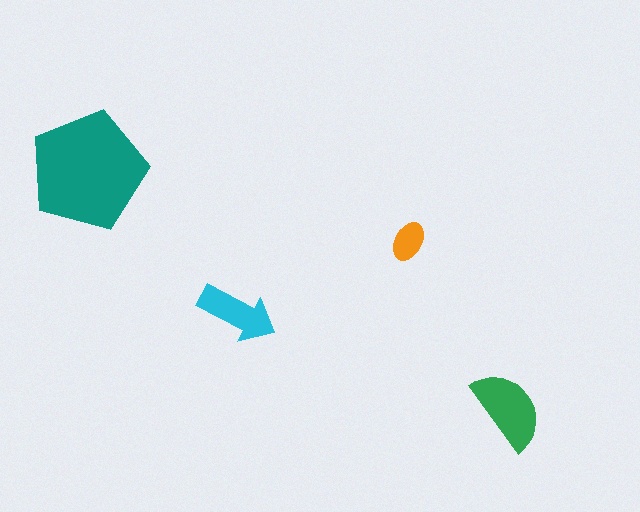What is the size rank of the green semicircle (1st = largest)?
2nd.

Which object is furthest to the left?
The teal pentagon is leftmost.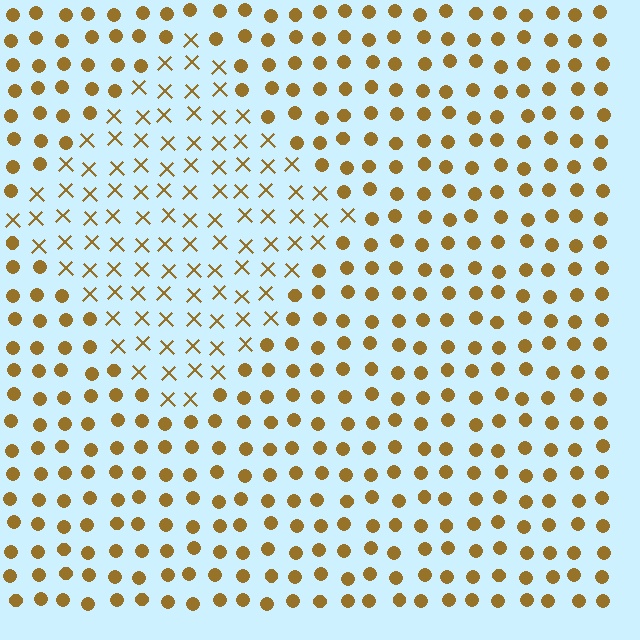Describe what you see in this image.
The image is filled with small brown elements arranged in a uniform grid. A diamond-shaped region contains X marks, while the surrounding area contains circles. The boundary is defined purely by the change in element shape.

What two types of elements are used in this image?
The image uses X marks inside the diamond region and circles outside it.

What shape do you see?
I see a diamond.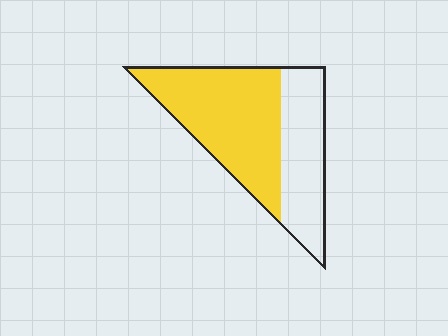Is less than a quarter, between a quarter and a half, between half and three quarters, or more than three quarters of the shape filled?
Between half and three quarters.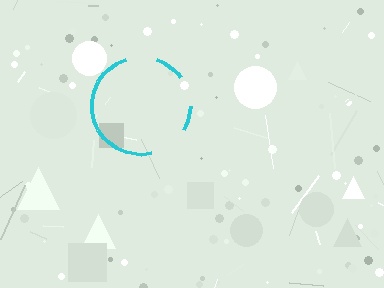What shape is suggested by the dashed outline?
The dashed outline suggests a circle.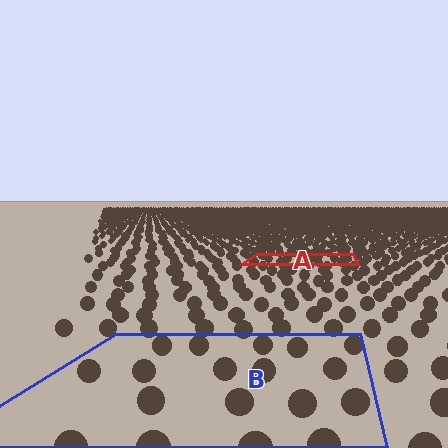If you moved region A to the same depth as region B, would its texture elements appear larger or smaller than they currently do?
They would appear larger. At a closer depth, the same texture elements are projected at a bigger on-screen size.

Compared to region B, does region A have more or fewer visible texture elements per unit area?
Region A has more texture elements per unit area — they are packed more densely because it is farther away.